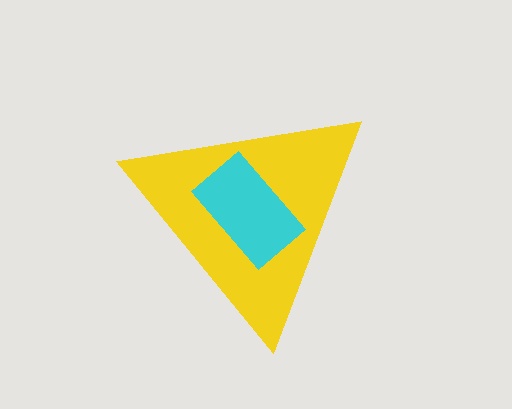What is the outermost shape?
The yellow triangle.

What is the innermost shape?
The cyan rectangle.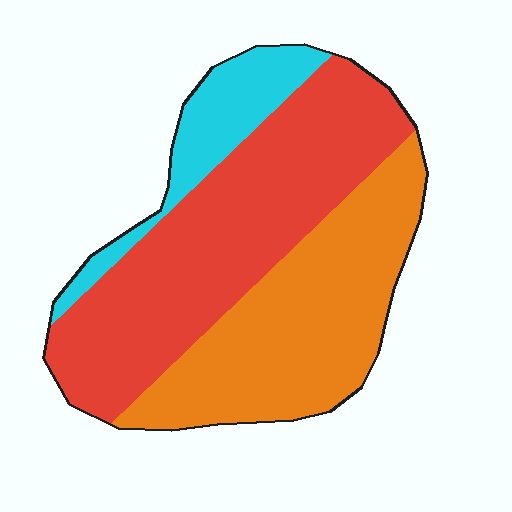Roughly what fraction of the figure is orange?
Orange covers about 40% of the figure.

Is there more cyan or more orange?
Orange.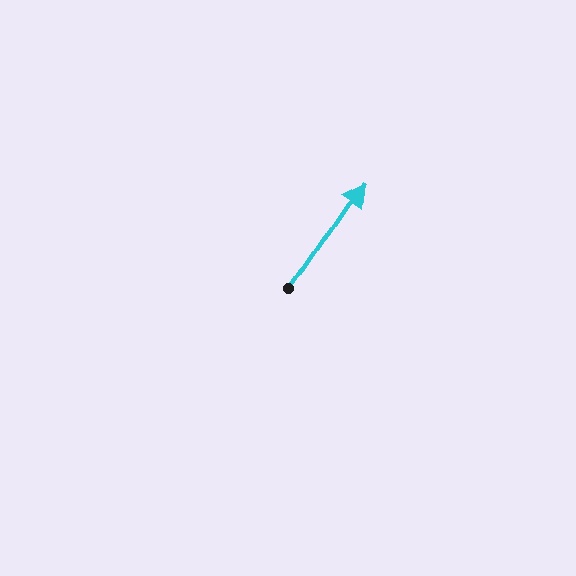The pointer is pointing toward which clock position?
Roughly 1 o'clock.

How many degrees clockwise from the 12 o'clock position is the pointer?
Approximately 34 degrees.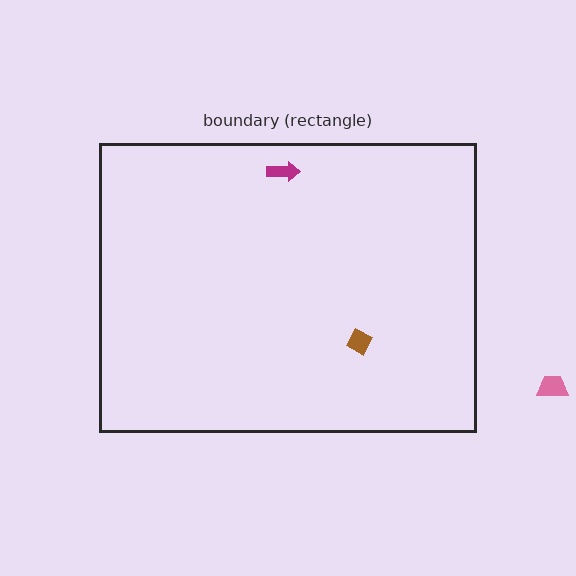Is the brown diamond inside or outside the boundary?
Inside.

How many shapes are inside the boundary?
2 inside, 1 outside.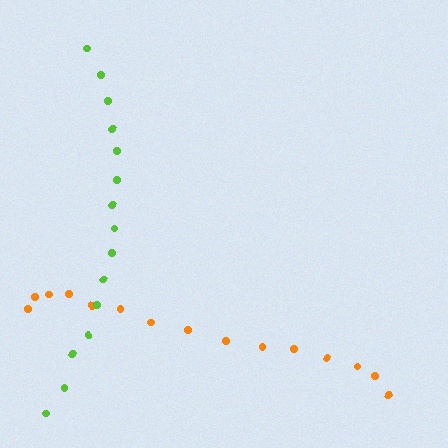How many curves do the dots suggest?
There are 2 distinct paths.